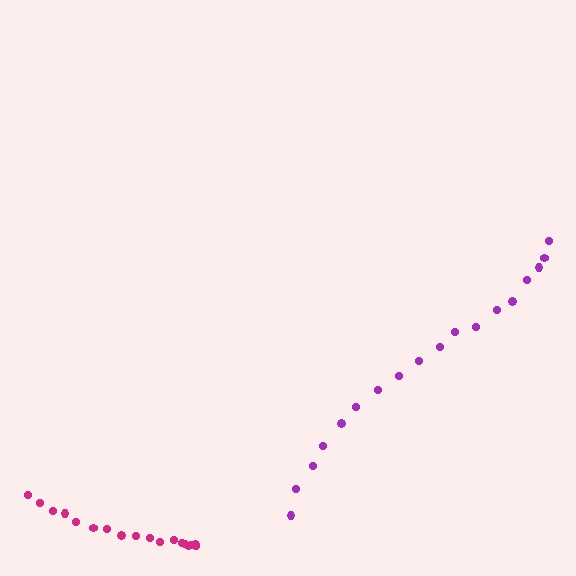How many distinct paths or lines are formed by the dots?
There are 2 distinct paths.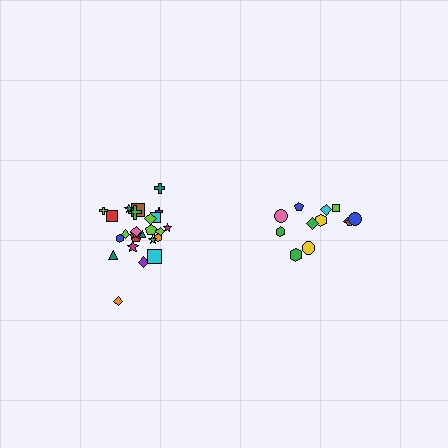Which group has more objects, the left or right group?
The left group.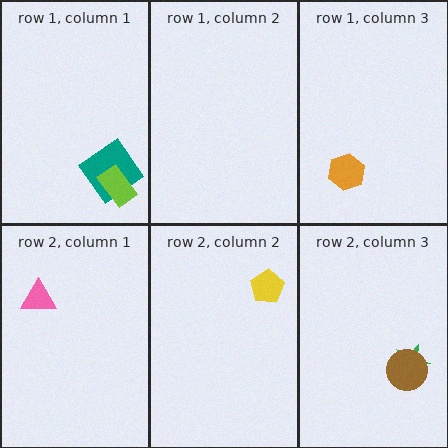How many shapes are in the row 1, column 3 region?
1.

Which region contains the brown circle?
The row 2, column 3 region.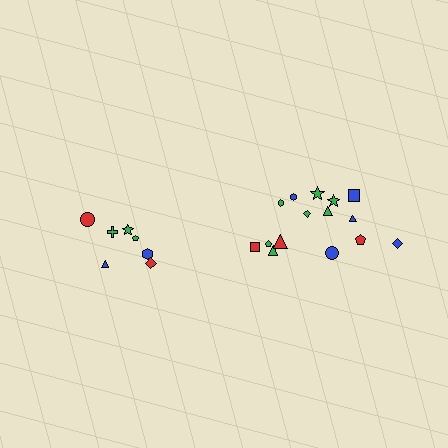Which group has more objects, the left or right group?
The right group.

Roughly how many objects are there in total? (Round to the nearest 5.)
Roughly 20 objects in total.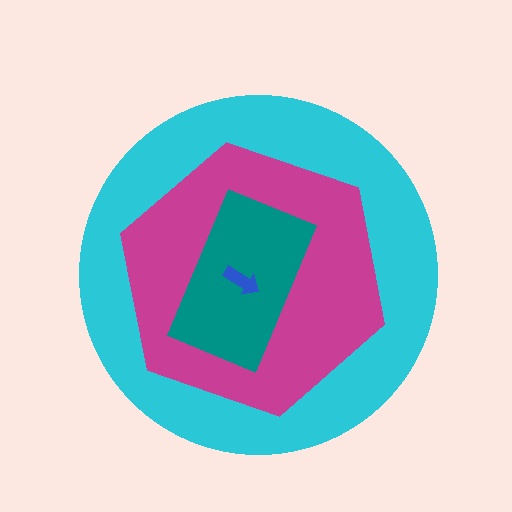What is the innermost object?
The blue arrow.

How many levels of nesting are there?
4.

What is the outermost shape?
The cyan circle.